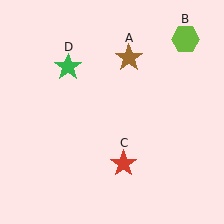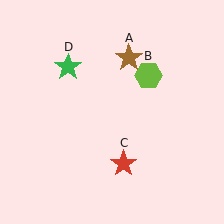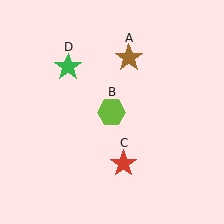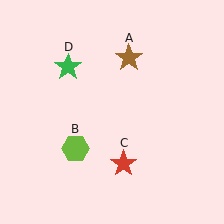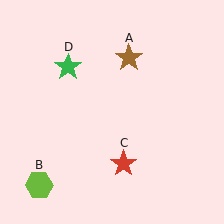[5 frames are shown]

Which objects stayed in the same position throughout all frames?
Brown star (object A) and red star (object C) and green star (object D) remained stationary.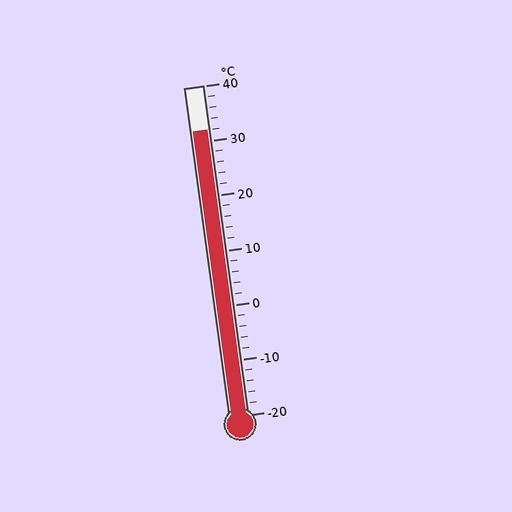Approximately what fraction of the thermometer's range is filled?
The thermometer is filled to approximately 85% of its range.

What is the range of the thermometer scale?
The thermometer scale ranges from -20°C to 40°C.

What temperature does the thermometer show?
The thermometer shows approximately 32°C.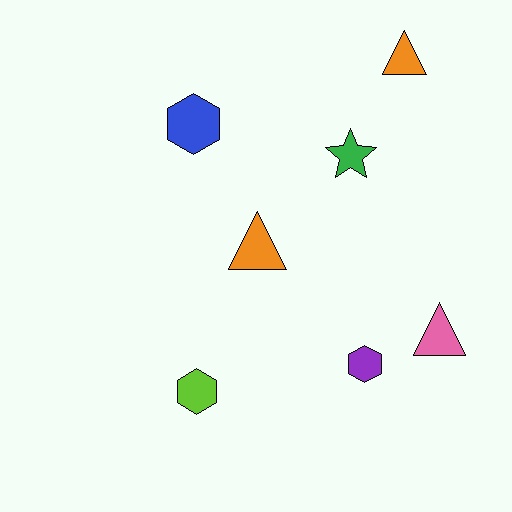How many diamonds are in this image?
There are no diamonds.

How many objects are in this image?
There are 7 objects.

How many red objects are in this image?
There are no red objects.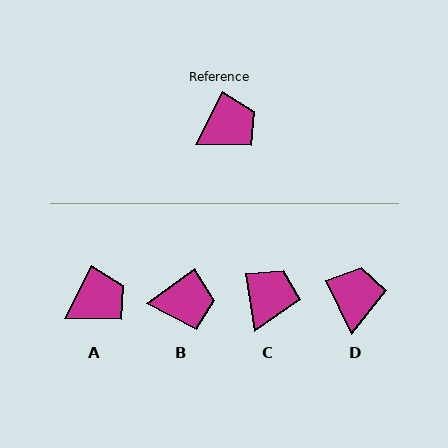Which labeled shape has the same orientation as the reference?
A.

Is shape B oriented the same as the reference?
No, it is off by about 27 degrees.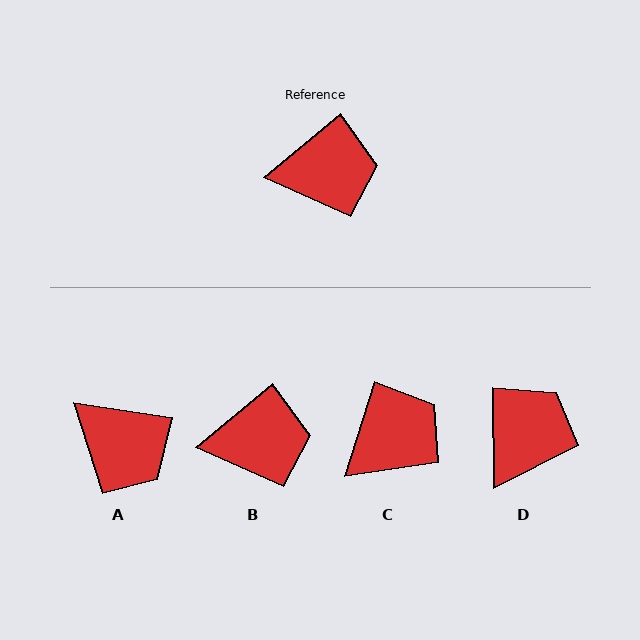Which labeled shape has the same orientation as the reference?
B.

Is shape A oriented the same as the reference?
No, it is off by about 49 degrees.